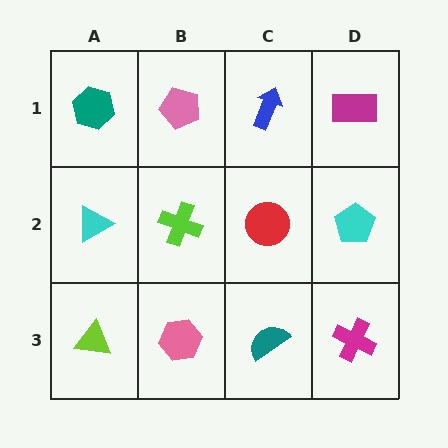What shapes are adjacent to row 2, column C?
A blue arrow (row 1, column C), a teal semicircle (row 3, column C), a lime cross (row 2, column B), a cyan pentagon (row 2, column D).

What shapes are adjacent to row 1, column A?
A cyan triangle (row 2, column A), a pink pentagon (row 1, column B).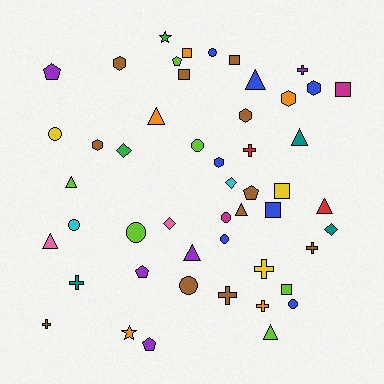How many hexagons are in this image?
There are 6 hexagons.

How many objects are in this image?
There are 50 objects.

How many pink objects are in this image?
There are 2 pink objects.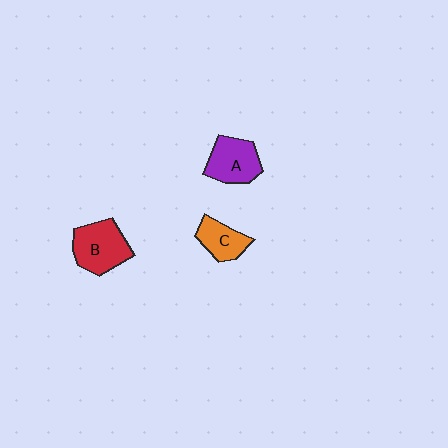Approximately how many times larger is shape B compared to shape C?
Approximately 1.5 times.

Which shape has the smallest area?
Shape C (orange).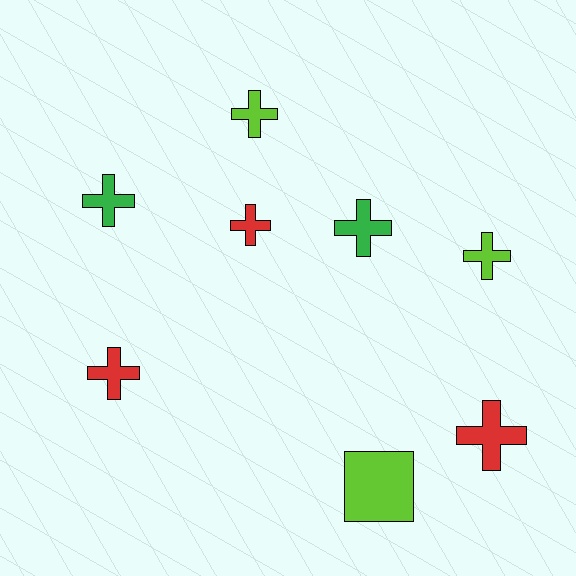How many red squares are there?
There are no red squares.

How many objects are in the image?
There are 8 objects.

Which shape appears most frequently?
Cross, with 7 objects.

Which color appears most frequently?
Lime, with 3 objects.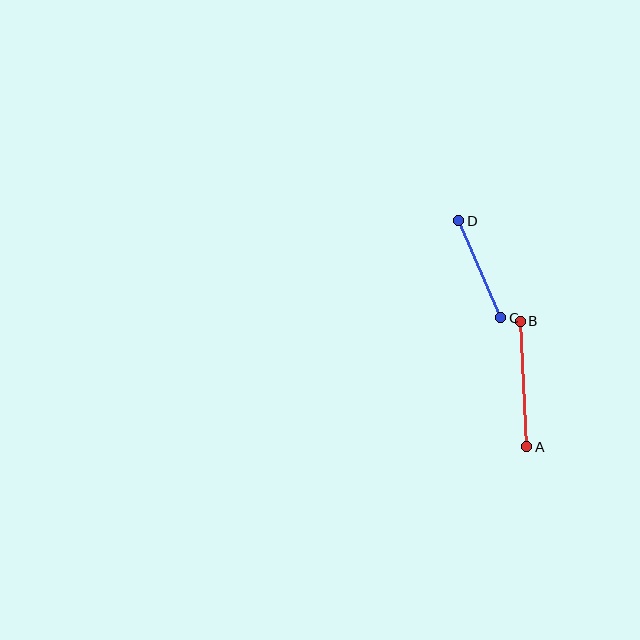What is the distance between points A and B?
The distance is approximately 126 pixels.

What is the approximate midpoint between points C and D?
The midpoint is at approximately (480, 269) pixels.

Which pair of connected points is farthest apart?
Points A and B are farthest apart.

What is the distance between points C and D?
The distance is approximately 106 pixels.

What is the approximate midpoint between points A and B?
The midpoint is at approximately (523, 384) pixels.